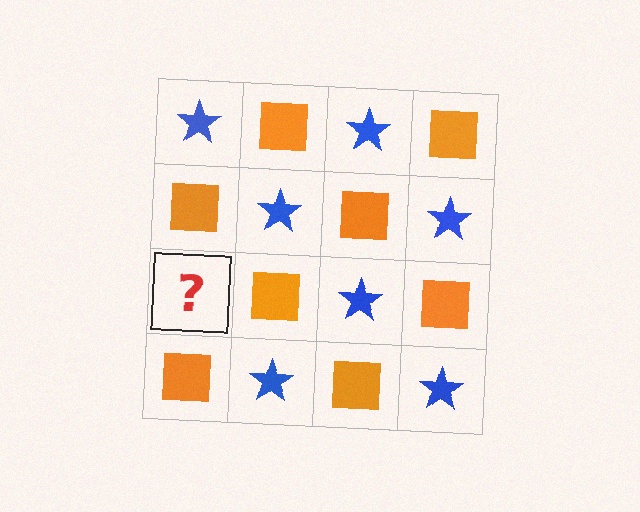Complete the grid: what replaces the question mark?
The question mark should be replaced with a blue star.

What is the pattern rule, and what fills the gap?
The rule is that it alternates blue star and orange square in a checkerboard pattern. The gap should be filled with a blue star.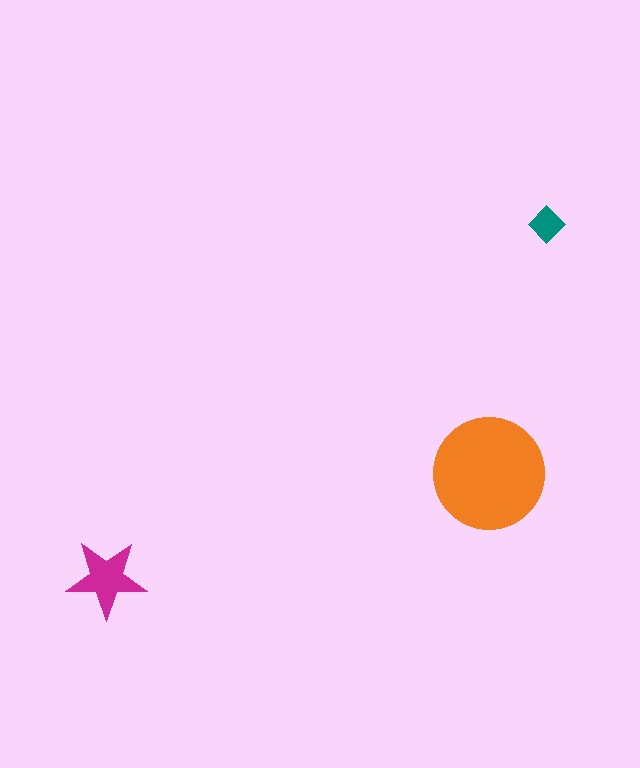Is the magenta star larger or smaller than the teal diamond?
Larger.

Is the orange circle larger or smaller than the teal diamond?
Larger.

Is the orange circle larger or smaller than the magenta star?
Larger.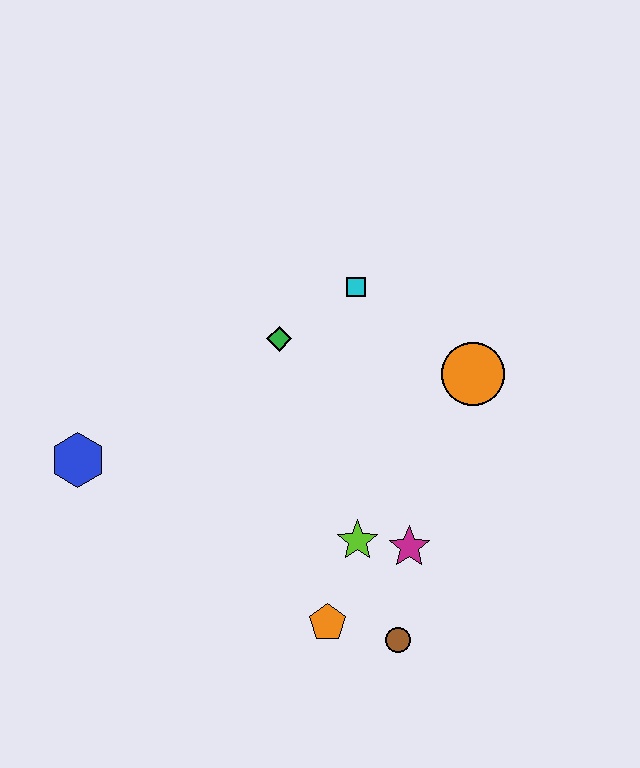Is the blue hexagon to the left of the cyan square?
Yes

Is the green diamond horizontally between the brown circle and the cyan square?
No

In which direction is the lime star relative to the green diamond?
The lime star is below the green diamond.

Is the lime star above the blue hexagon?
No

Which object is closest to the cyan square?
The green diamond is closest to the cyan square.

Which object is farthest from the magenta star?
The blue hexagon is farthest from the magenta star.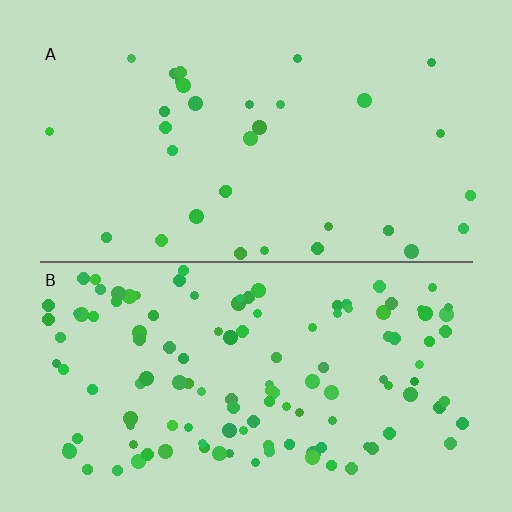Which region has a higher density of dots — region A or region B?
B (the bottom).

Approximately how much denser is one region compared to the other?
Approximately 3.7× — region B over region A.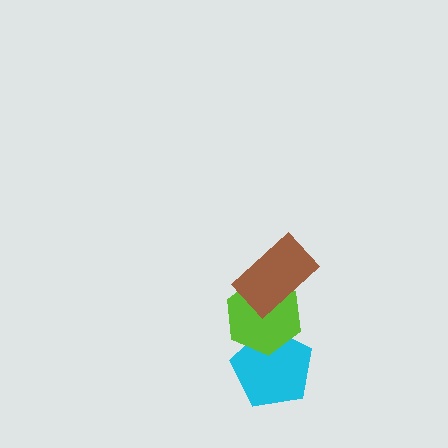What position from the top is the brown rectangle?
The brown rectangle is 1st from the top.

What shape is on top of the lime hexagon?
The brown rectangle is on top of the lime hexagon.